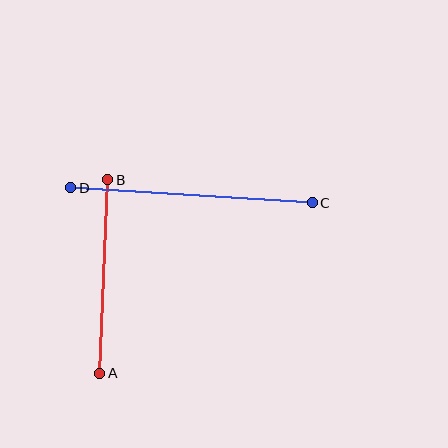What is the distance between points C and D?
The distance is approximately 242 pixels.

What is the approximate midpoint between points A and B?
The midpoint is at approximately (104, 277) pixels.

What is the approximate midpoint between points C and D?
The midpoint is at approximately (191, 195) pixels.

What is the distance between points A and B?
The distance is approximately 194 pixels.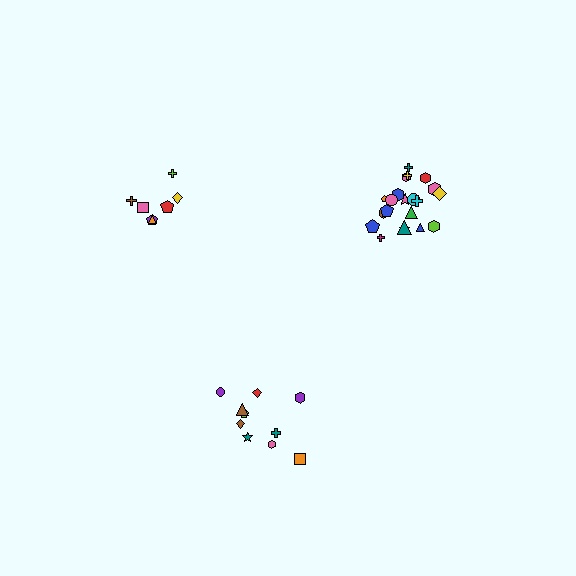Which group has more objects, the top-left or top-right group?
The top-right group.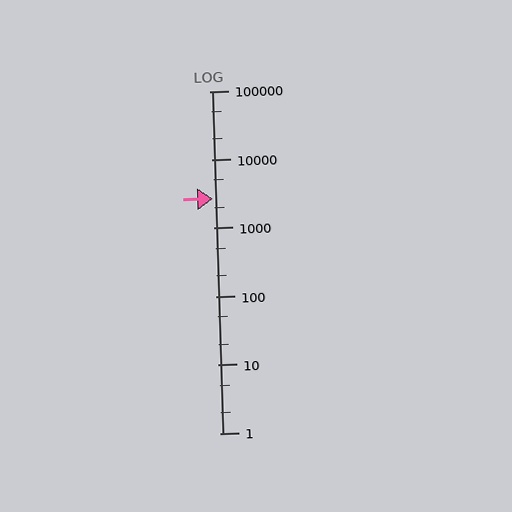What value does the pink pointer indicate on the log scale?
The pointer indicates approximately 2700.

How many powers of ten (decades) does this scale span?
The scale spans 5 decades, from 1 to 100000.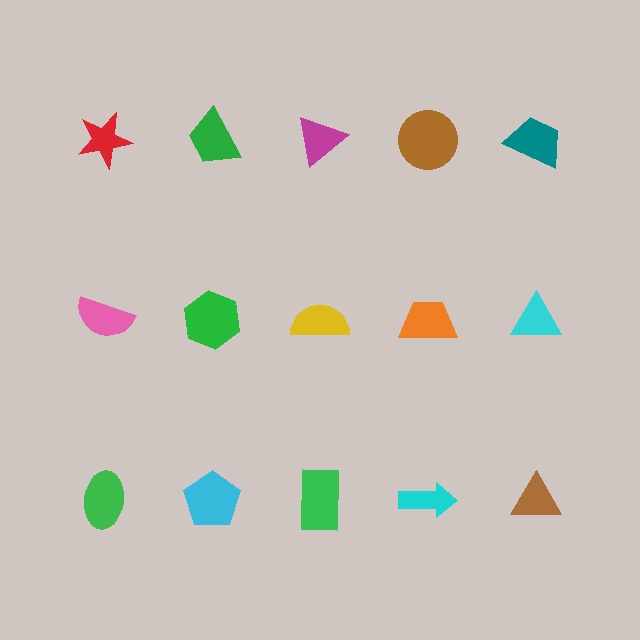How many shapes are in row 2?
5 shapes.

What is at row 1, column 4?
A brown circle.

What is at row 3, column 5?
A brown triangle.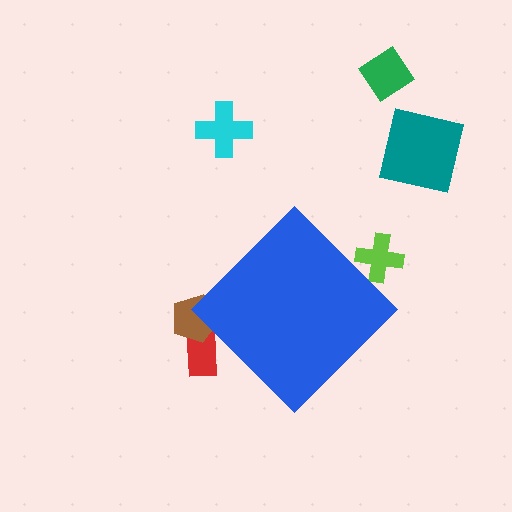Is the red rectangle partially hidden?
Yes, the red rectangle is partially hidden behind the blue diamond.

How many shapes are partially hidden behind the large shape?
3 shapes are partially hidden.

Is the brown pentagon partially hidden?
Yes, the brown pentagon is partially hidden behind the blue diamond.